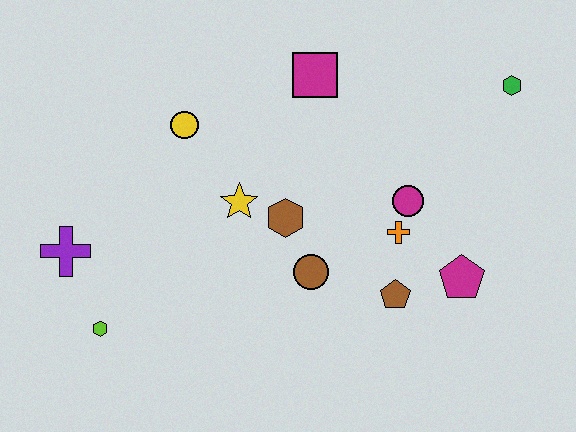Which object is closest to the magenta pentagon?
The brown pentagon is closest to the magenta pentagon.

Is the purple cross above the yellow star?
No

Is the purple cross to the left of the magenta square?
Yes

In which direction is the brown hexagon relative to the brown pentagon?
The brown hexagon is to the left of the brown pentagon.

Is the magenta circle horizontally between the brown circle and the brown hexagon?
No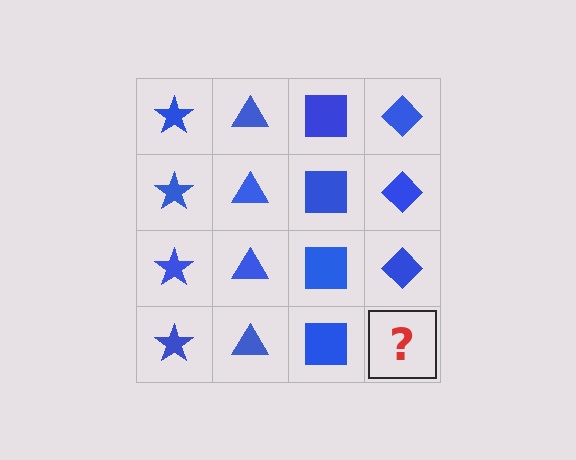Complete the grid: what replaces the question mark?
The question mark should be replaced with a blue diamond.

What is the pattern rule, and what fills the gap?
The rule is that each column has a consistent shape. The gap should be filled with a blue diamond.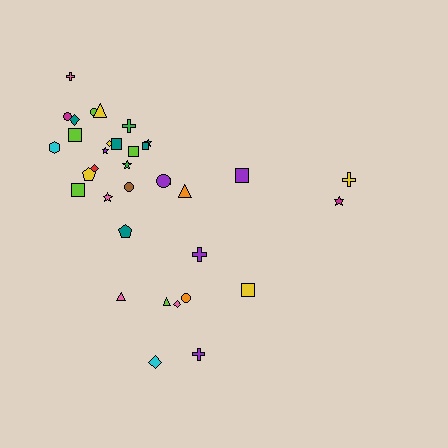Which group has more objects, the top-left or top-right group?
The top-left group.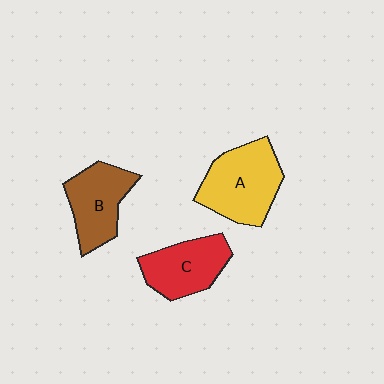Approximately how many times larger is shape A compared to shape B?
Approximately 1.3 times.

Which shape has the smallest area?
Shape C (red).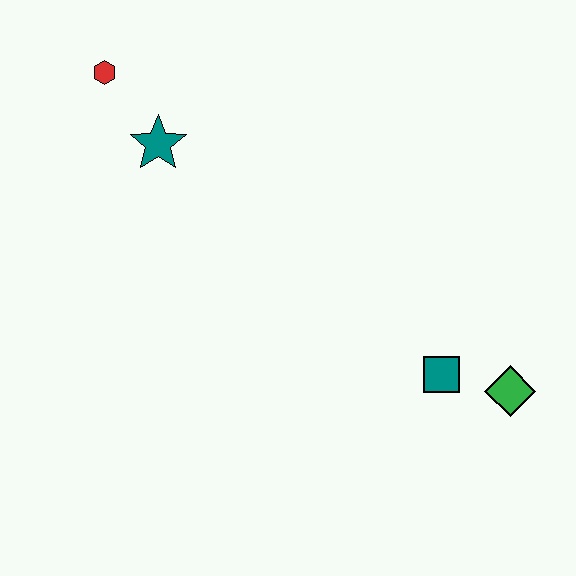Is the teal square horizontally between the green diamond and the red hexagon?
Yes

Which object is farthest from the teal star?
The green diamond is farthest from the teal star.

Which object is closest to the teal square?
The green diamond is closest to the teal square.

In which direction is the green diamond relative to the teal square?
The green diamond is to the right of the teal square.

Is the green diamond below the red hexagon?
Yes